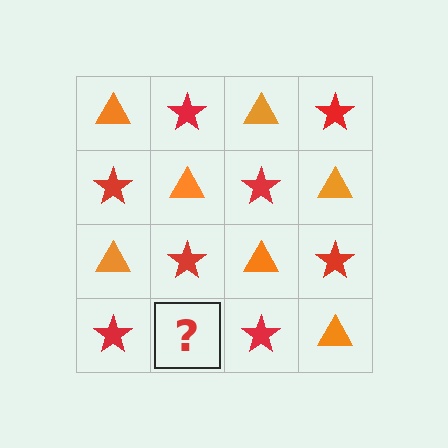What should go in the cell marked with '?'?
The missing cell should contain an orange triangle.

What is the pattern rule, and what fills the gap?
The rule is that it alternates orange triangle and red star in a checkerboard pattern. The gap should be filled with an orange triangle.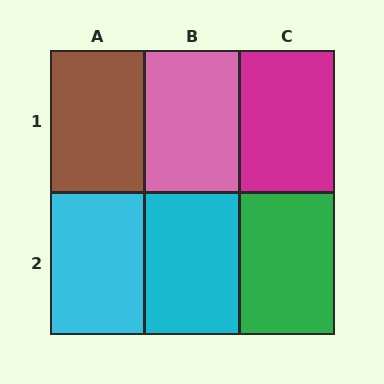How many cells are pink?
1 cell is pink.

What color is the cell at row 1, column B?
Pink.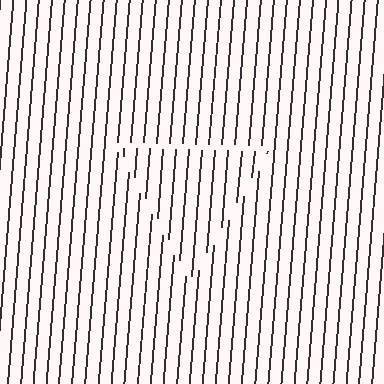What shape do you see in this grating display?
An illusory triangle. The interior of the shape contains the same grating, shifted by half a period — the contour is defined by the phase discontinuity where line-ends from the inner and outer gratings abut.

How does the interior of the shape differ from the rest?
The interior of the shape contains the same grating, shifted by half a period — the contour is defined by the phase discontinuity where line-ends from the inner and outer gratings abut.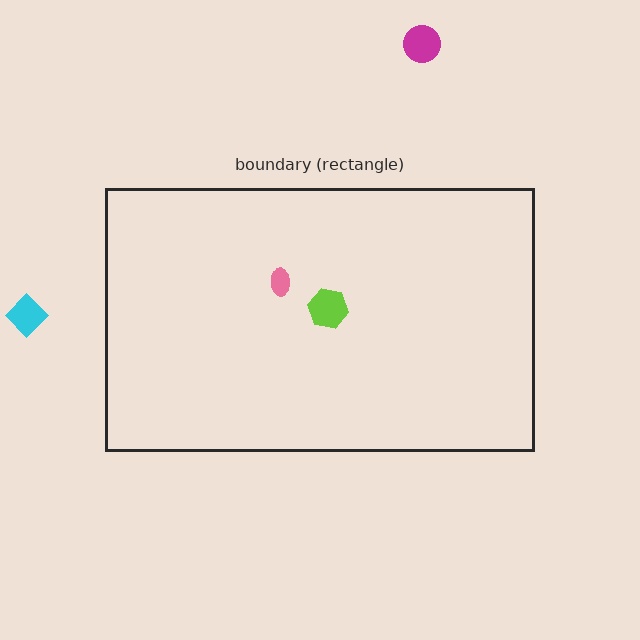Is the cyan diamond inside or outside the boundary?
Outside.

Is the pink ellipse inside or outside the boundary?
Inside.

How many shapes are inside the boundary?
2 inside, 2 outside.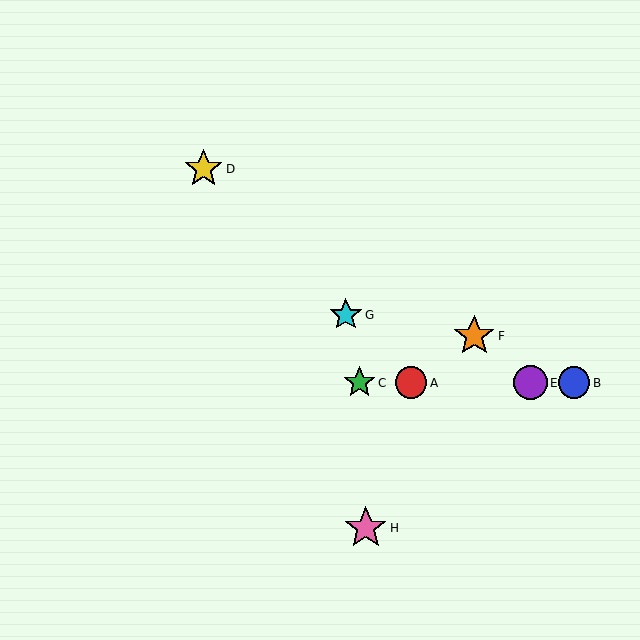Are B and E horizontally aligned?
Yes, both are at y≈383.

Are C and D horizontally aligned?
No, C is at y≈383 and D is at y≈169.